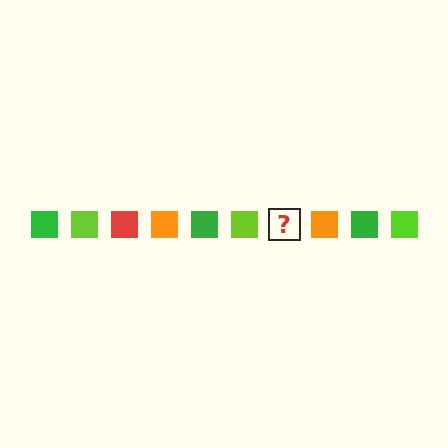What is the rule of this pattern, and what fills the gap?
The rule is that the pattern cycles through green, lime, red, orange squares. The gap should be filled with a red square.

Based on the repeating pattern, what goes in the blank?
The blank should be a red square.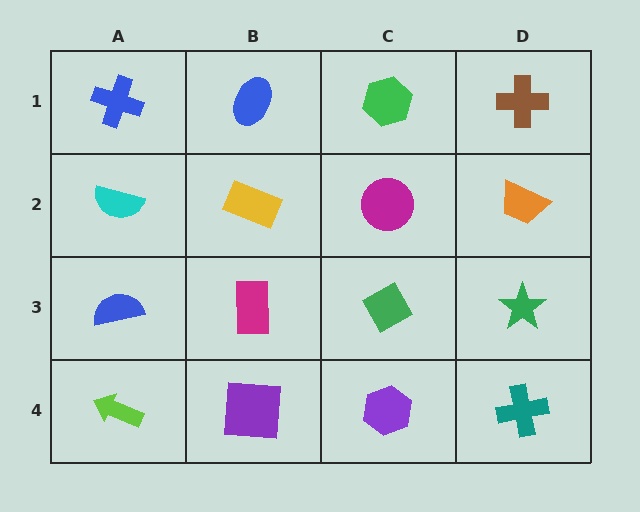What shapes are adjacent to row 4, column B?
A magenta rectangle (row 3, column B), a lime arrow (row 4, column A), a purple hexagon (row 4, column C).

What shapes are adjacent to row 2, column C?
A green hexagon (row 1, column C), a green diamond (row 3, column C), a yellow rectangle (row 2, column B), an orange trapezoid (row 2, column D).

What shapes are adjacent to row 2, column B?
A blue ellipse (row 1, column B), a magenta rectangle (row 3, column B), a cyan semicircle (row 2, column A), a magenta circle (row 2, column C).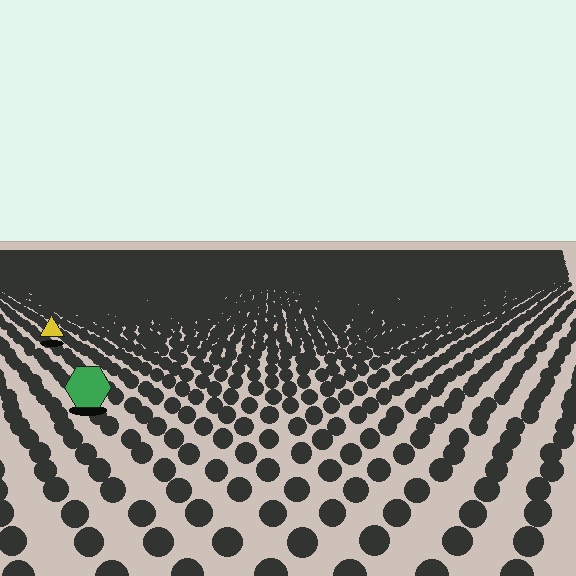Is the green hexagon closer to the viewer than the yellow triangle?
Yes. The green hexagon is closer — you can tell from the texture gradient: the ground texture is coarser near it.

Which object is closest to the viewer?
The green hexagon is closest. The texture marks near it are larger and more spread out.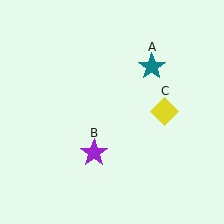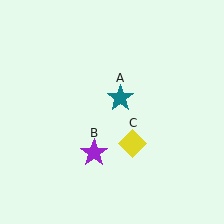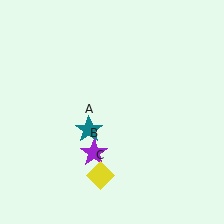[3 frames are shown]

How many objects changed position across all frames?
2 objects changed position: teal star (object A), yellow diamond (object C).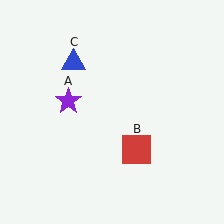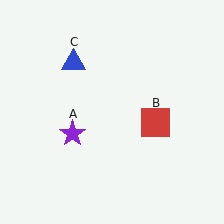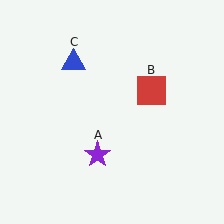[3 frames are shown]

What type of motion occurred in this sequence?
The purple star (object A), red square (object B) rotated counterclockwise around the center of the scene.